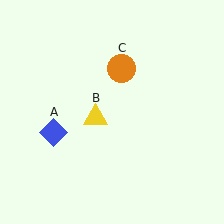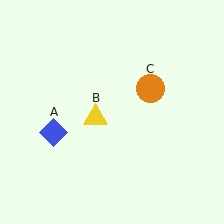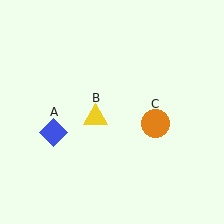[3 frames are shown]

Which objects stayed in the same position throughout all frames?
Blue diamond (object A) and yellow triangle (object B) remained stationary.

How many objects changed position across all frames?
1 object changed position: orange circle (object C).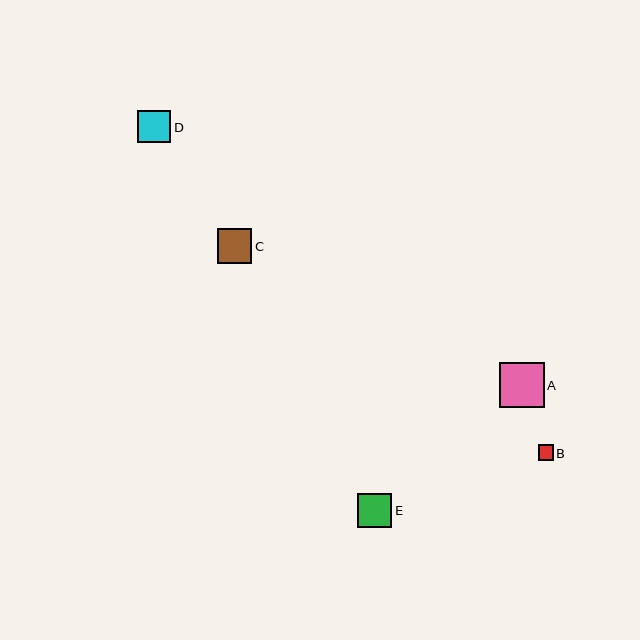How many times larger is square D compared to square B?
Square D is approximately 2.1 times the size of square B.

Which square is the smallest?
Square B is the smallest with a size of approximately 15 pixels.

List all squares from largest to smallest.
From largest to smallest: A, C, E, D, B.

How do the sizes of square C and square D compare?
Square C and square D are approximately the same size.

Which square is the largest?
Square A is the largest with a size of approximately 45 pixels.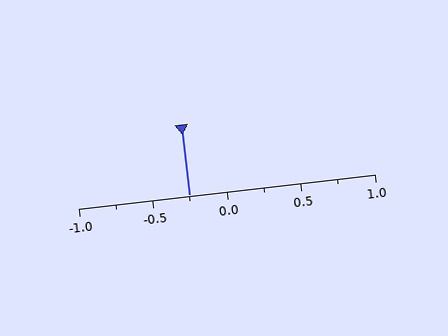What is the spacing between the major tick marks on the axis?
The major ticks are spaced 0.5 apart.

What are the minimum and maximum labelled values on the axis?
The axis runs from -1.0 to 1.0.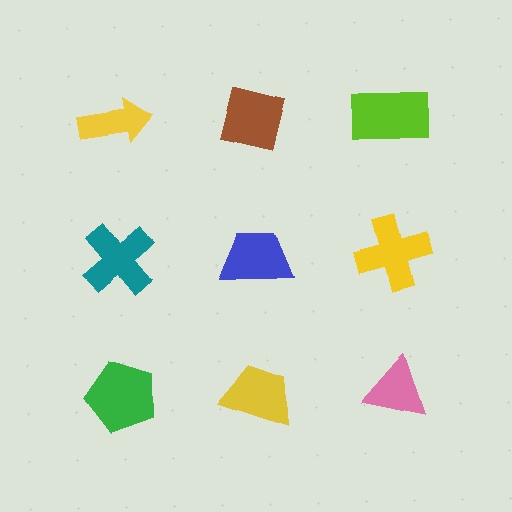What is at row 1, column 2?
A brown square.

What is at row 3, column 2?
A yellow trapezoid.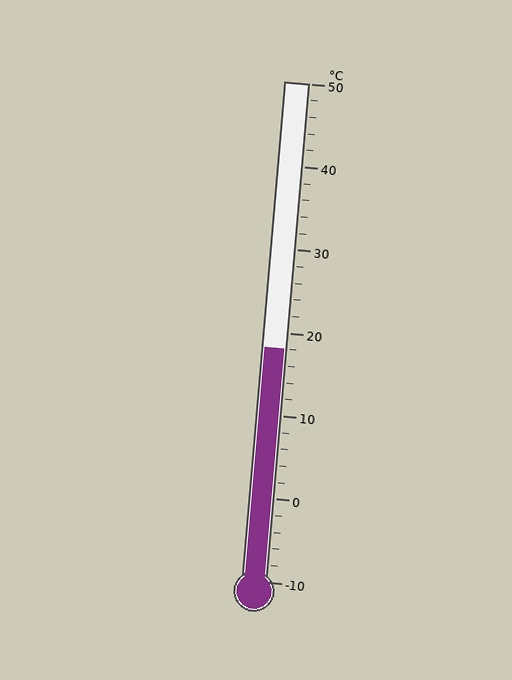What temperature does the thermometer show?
The thermometer shows approximately 18°C.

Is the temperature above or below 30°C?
The temperature is below 30°C.